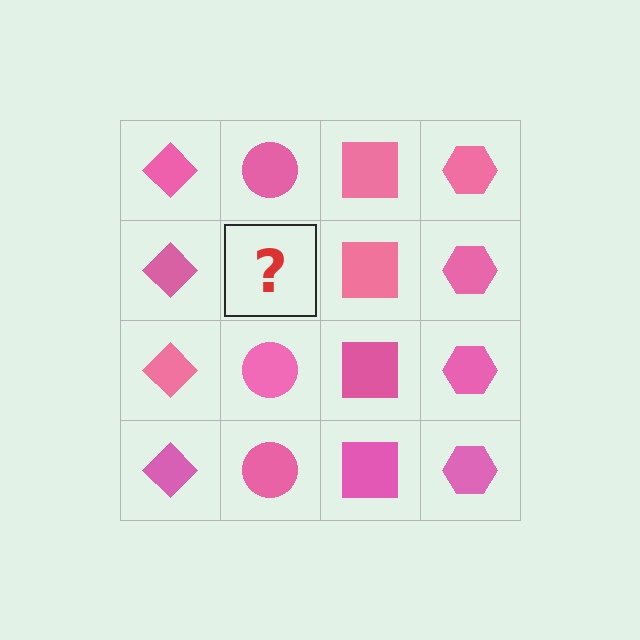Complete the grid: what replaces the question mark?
The question mark should be replaced with a pink circle.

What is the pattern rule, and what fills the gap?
The rule is that each column has a consistent shape. The gap should be filled with a pink circle.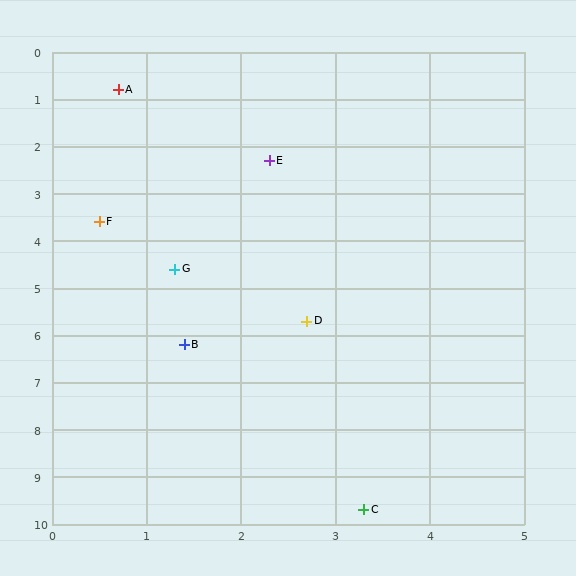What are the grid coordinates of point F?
Point F is at approximately (0.5, 3.6).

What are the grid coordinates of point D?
Point D is at approximately (2.7, 5.7).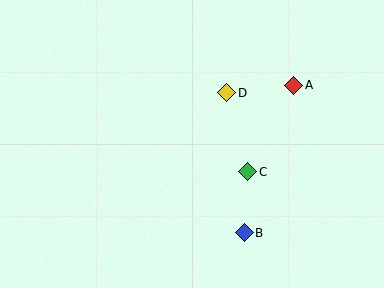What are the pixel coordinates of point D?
Point D is at (227, 93).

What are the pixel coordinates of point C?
Point C is at (248, 172).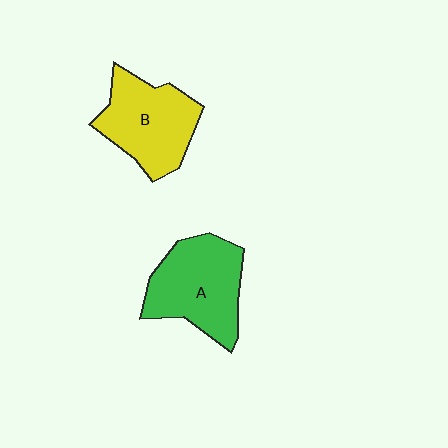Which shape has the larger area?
Shape A (green).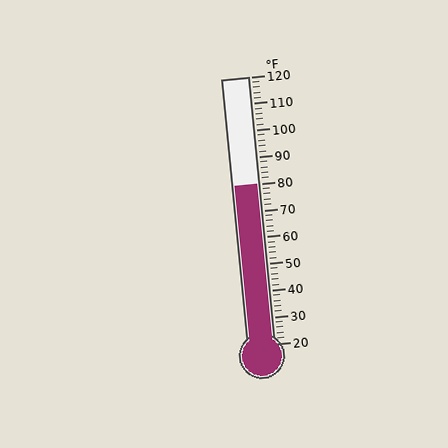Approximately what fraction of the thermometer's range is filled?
The thermometer is filled to approximately 60% of its range.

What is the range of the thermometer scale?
The thermometer scale ranges from 20°F to 120°F.